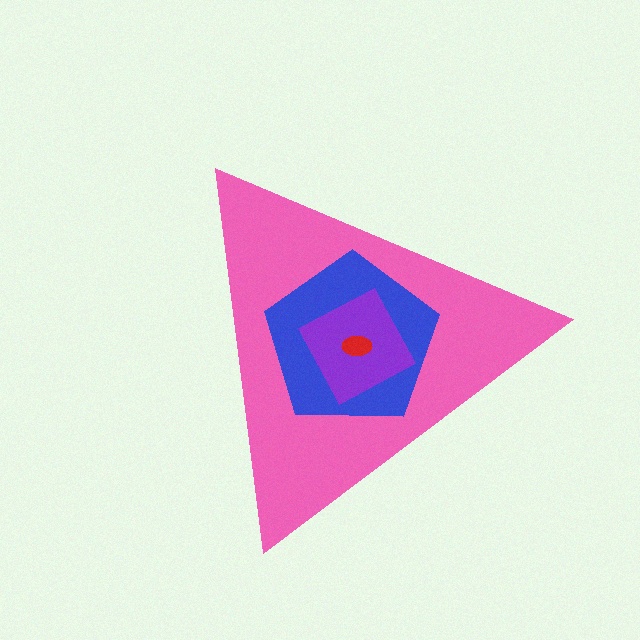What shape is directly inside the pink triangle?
The blue pentagon.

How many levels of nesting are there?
4.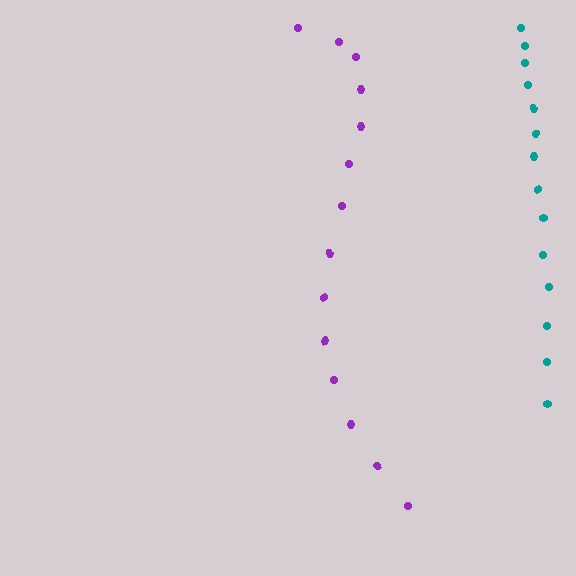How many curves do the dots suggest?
There are 2 distinct paths.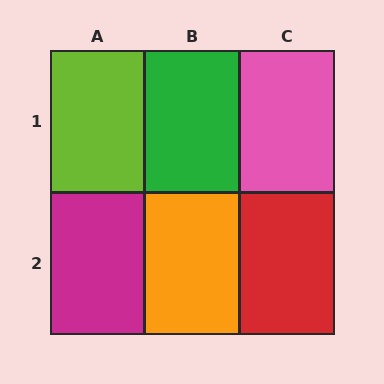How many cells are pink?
1 cell is pink.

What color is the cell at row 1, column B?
Green.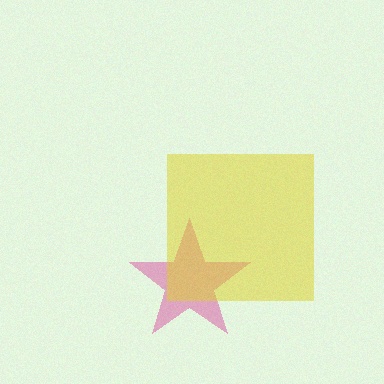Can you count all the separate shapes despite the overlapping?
Yes, there are 2 separate shapes.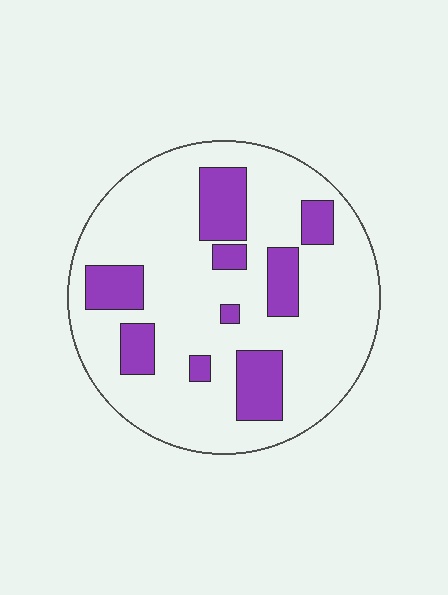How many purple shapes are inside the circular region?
9.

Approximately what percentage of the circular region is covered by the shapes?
Approximately 20%.